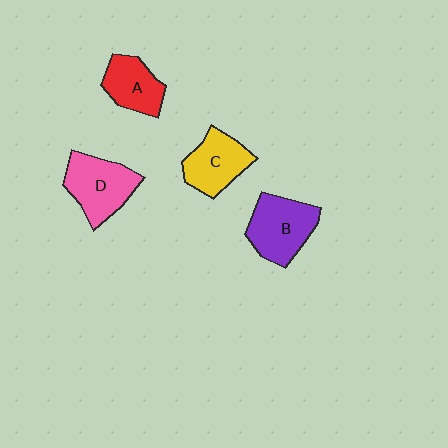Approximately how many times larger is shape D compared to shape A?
Approximately 1.4 times.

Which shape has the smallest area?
Shape A (red).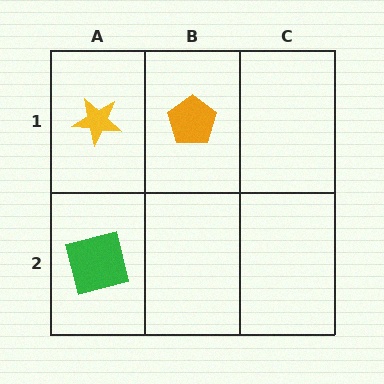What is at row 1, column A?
A yellow star.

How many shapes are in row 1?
2 shapes.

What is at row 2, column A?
A green square.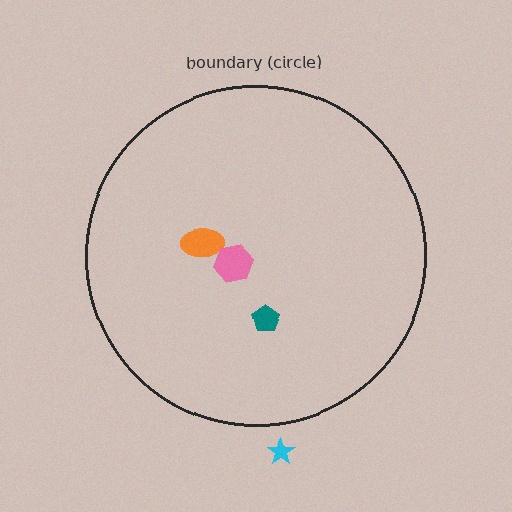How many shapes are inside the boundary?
3 inside, 1 outside.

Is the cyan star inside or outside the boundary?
Outside.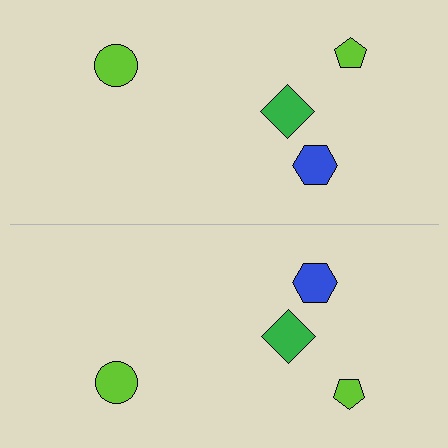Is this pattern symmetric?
Yes, this pattern has bilateral (reflection) symmetry.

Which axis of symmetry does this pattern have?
The pattern has a horizontal axis of symmetry running through the center of the image.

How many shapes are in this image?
There are 8 shapes in this image.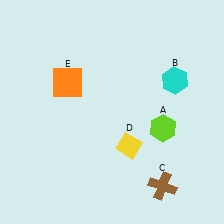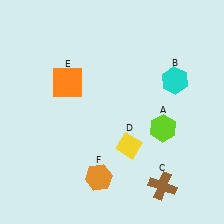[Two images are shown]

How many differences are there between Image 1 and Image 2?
There is 1 difference between the two images.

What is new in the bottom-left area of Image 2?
An orange hexagon (F) was added in the bottom-left area of Image 2.